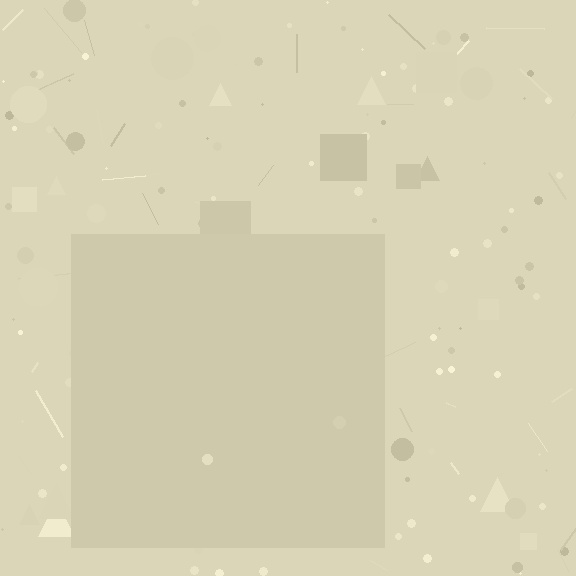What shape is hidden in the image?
A square is hidden in the image.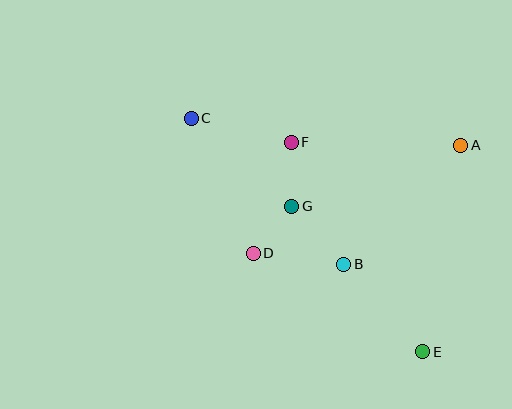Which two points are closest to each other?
Points D and G are closest to each other.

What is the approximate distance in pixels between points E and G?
The distance between E and G is approximately 196 pixels.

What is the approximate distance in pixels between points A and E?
The distance between A and E is approximately 210 pixels.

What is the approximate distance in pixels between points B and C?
The distance between B and C is approximately 211 pixels.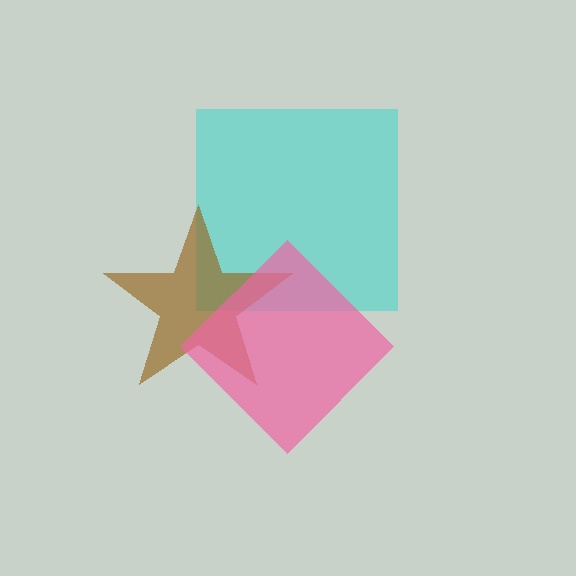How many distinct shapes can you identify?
There are 3 distinct shapes: a cyan square, a brown star, a pink diamond.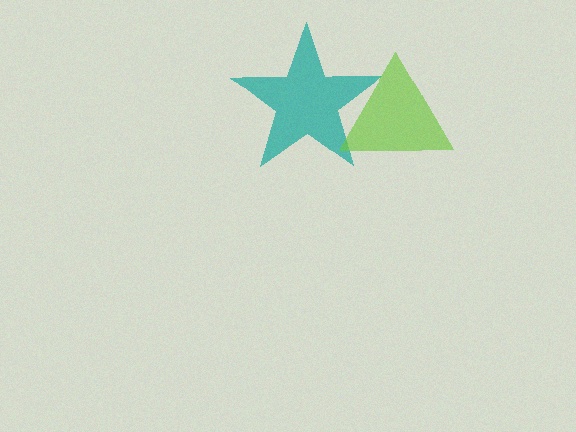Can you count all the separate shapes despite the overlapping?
Yes, there are 2 separate shapes.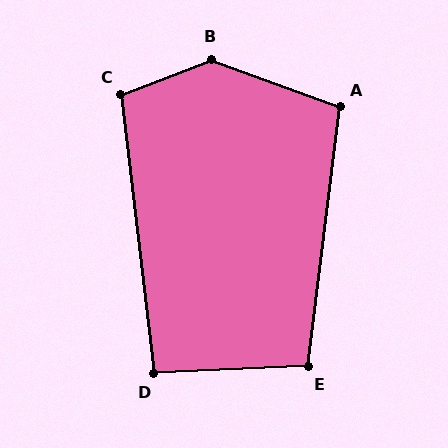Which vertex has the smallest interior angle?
D, at approximately 94 degrees.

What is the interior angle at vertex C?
Approximately 105 degrees (obtuse).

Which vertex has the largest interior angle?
B, at approximately 138 degrees.